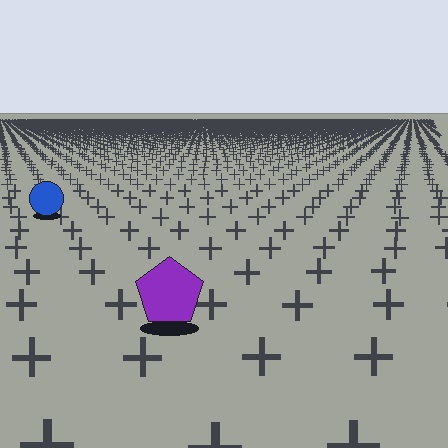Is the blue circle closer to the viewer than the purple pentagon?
No. The purple pentagon is closer — you can tell from the texture gradient: the ground texture is coarser near it.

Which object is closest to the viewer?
The purple pentagon is closest. The texture marks near it are larger and more spread out.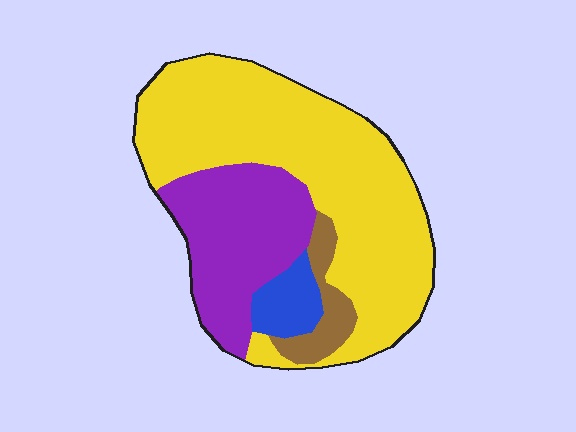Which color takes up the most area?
Yellow, at roughly 60%.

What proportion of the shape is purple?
Purple takes up about one quarter (1/4) of the shape.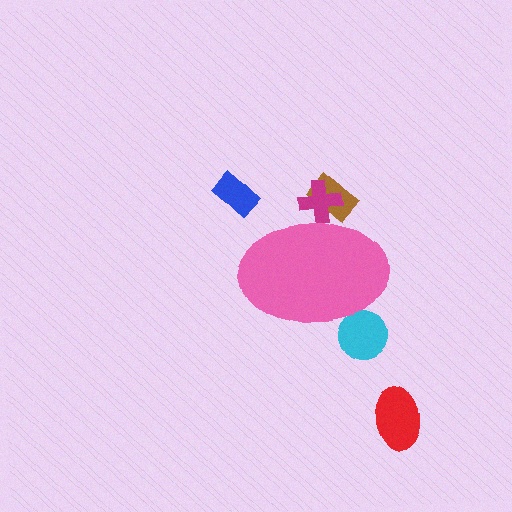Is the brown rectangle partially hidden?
Yes, the brown rectangle is partially hidden behind the pink ellipse.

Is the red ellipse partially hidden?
No, the red ellipse is fully visible.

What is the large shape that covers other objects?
A pink ellipse.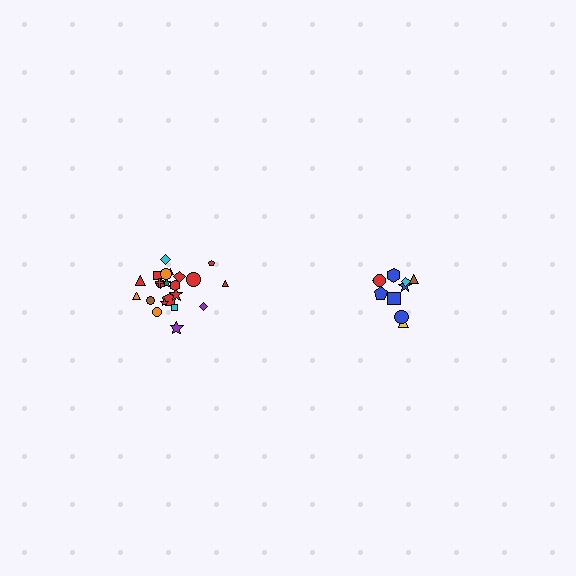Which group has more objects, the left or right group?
The left group.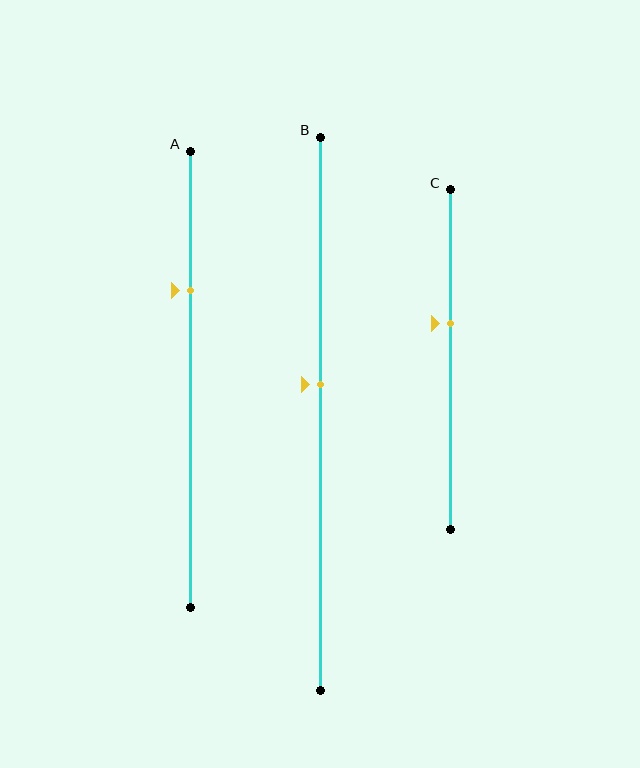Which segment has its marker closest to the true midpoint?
Segment B has its marker closest to the true midpoint.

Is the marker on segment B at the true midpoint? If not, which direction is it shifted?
No, the marker on segment B is shifted upward by about 5% of the segment length.